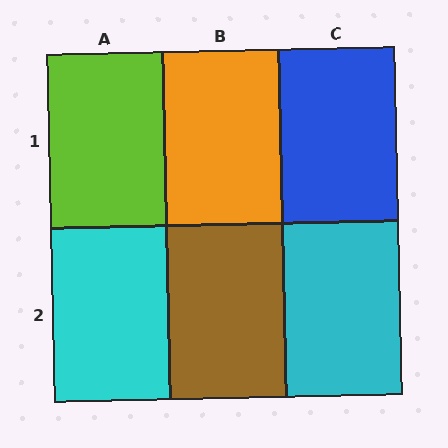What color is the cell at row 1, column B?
Orange.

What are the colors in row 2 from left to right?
Cyan, brown, cyan.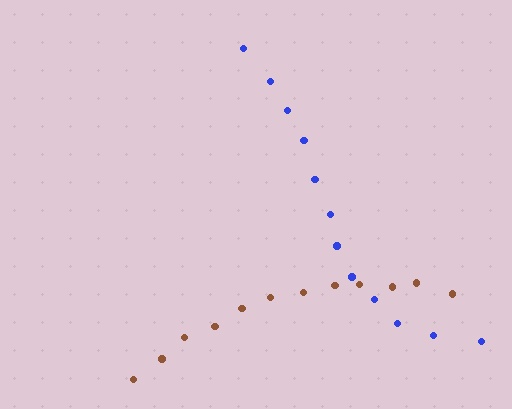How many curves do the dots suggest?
There are 2 distinct paths.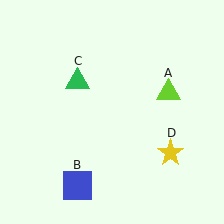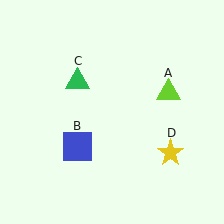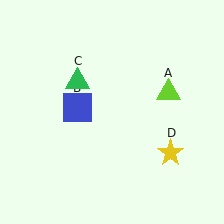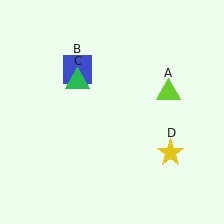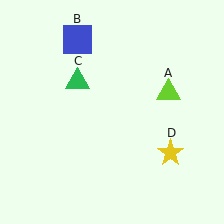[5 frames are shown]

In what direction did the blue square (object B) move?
The blue square (object B) moved up.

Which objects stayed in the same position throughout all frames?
Lime triangle (object A) and green triangle (object C) and yellow star (object D) remained stationary.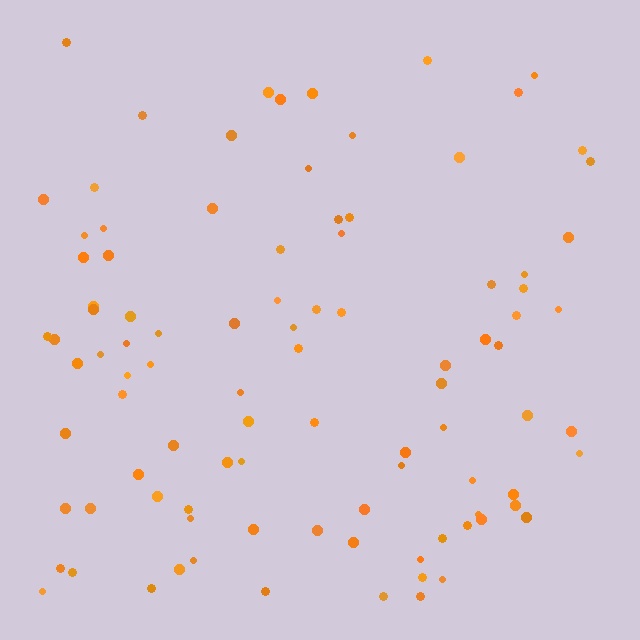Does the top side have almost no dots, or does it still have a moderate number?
Still a moderate number, just noticeably fewer than the bottom.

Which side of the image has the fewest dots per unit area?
The top.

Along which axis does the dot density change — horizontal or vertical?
Vertical.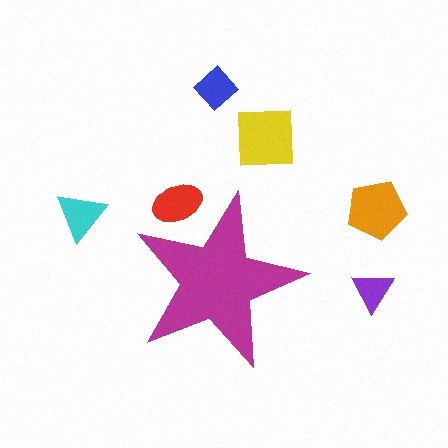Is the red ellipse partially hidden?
Yes, the red ellipse is partially hidden behind the magenta star.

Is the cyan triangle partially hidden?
No, the cyan triangle is fully visible.